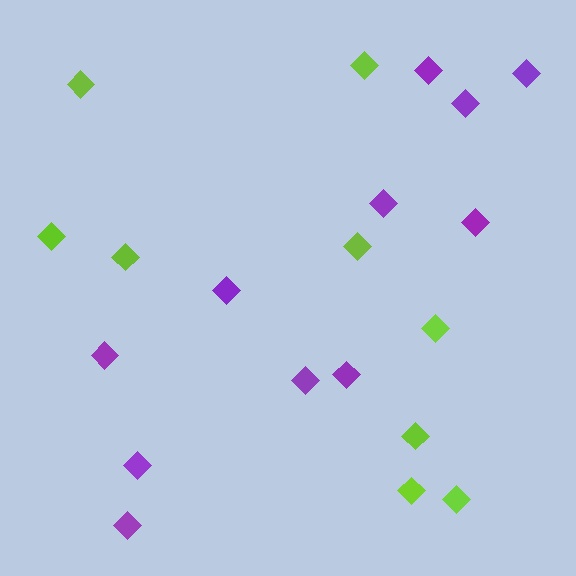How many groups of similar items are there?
There are 2 groups: one group of purple diamonds (11) and one group of lime diamonds (9).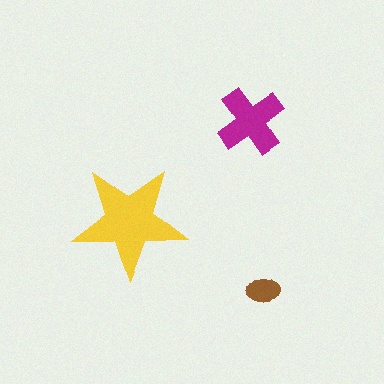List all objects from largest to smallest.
The yellow star, the magenta cross, the brown ellipse.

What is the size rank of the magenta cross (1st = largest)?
2nd.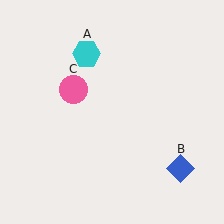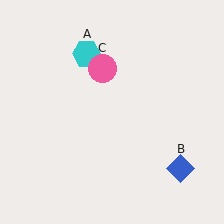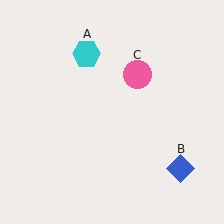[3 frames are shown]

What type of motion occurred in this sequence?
The pink circle (object C) rotated clockwise around the center of the scene.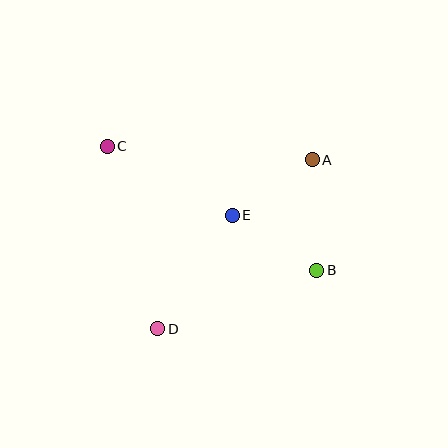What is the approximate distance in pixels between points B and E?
The distance between B and E is approximately 101 pixels.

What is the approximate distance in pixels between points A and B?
The distance between A and B is approximately 111 pixels.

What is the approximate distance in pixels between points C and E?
The distance between C and E is approximately 143 pixels.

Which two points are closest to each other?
Points A and E are closest to each other.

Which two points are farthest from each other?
Points B and C are farthest from each other.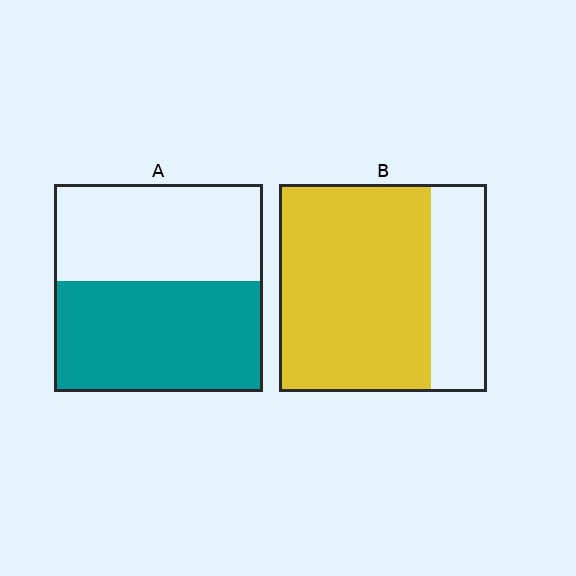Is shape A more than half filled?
Roughly half.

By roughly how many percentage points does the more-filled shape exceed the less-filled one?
By roughly 20 percentage points (B over A).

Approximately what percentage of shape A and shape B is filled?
A is approximately 55% and B is approximately 75%.